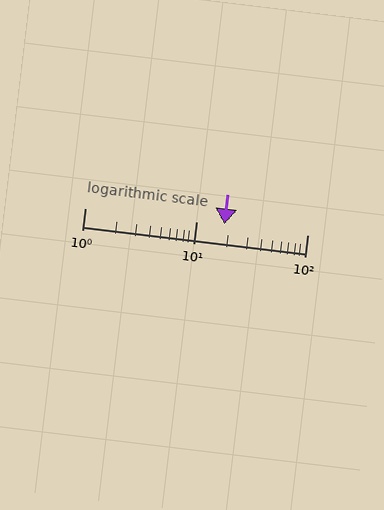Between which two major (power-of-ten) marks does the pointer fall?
The pointer is between 10 and 100.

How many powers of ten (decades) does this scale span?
The scale spans 2 decades, from 1 to 100.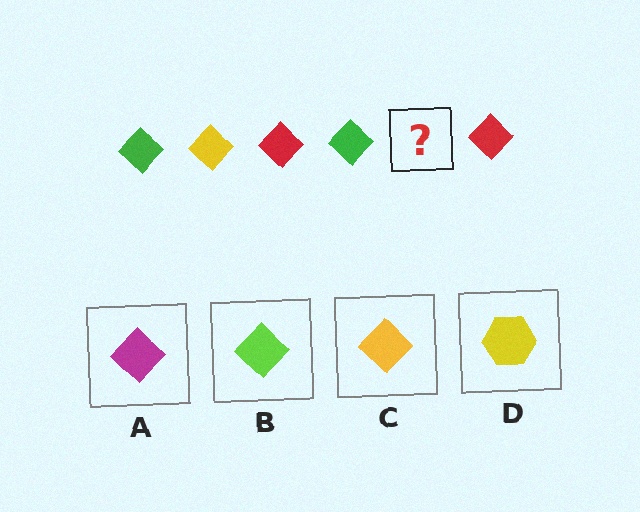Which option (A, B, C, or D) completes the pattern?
C.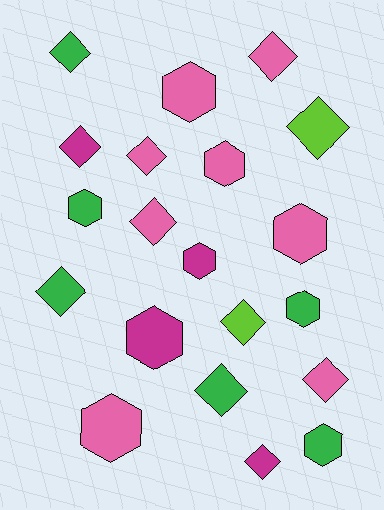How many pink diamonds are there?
There are 4 pink diamonds.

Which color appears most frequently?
Pink, with 8 objects.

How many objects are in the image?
There are 20 objects.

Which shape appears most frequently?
Diamond, with 11 objects.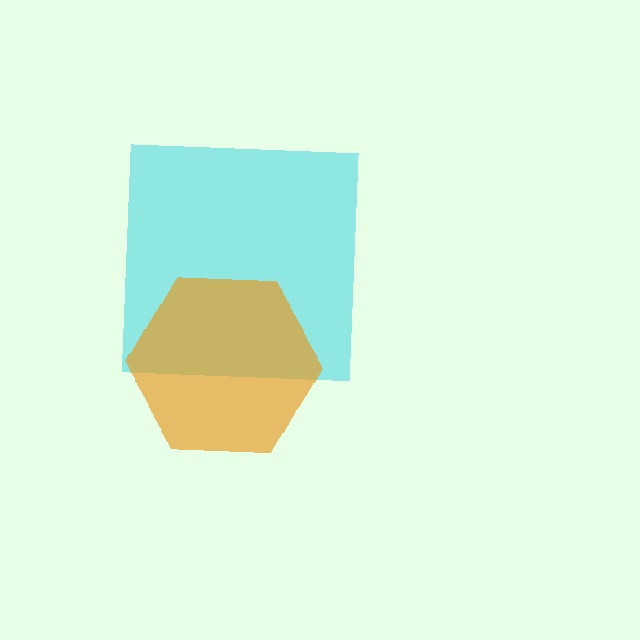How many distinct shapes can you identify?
There are 2 distinct shapes: a cyan square, an orange hexagon.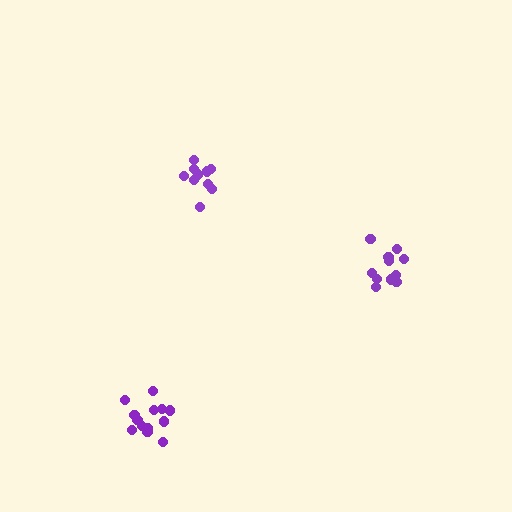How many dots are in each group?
Group 1: 11 dots, Group 2: 10 dots, Group 3: 13 dots (34 total).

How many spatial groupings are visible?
There are 3 spatial groupings.